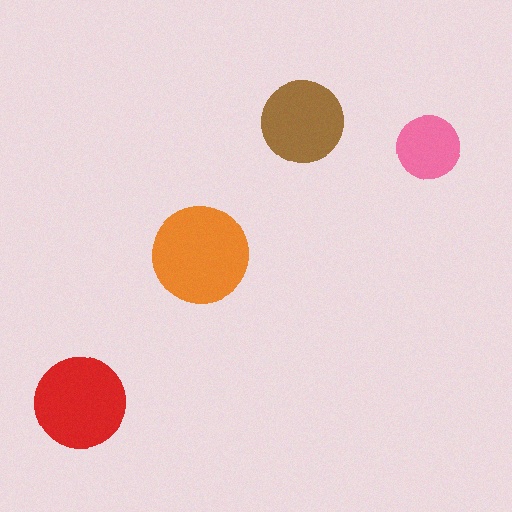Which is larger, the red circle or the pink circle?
The red one.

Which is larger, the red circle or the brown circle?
The red one.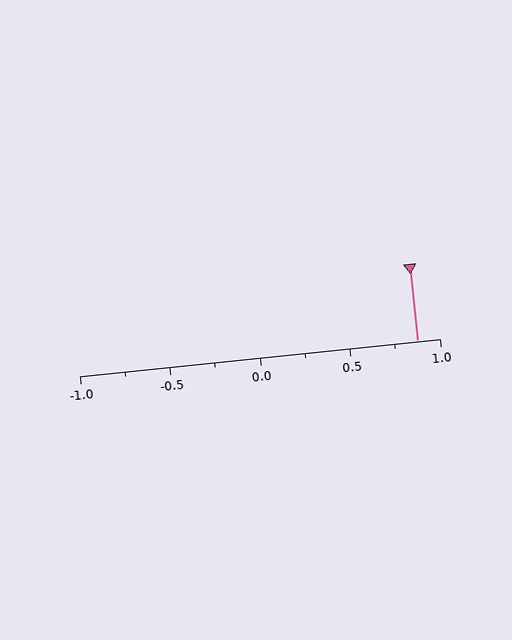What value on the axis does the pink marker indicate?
The marker indicates approximately 0.88.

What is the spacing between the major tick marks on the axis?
The major ticks are spaced 0.5 apart.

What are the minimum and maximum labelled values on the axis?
The axis runs from -1.0 to 1.0.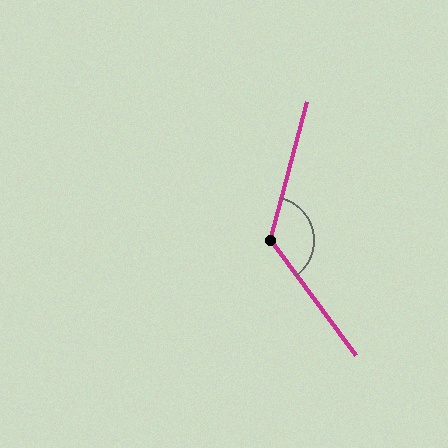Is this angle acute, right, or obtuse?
It is obtuse.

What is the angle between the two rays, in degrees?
Approximately 129 degrees.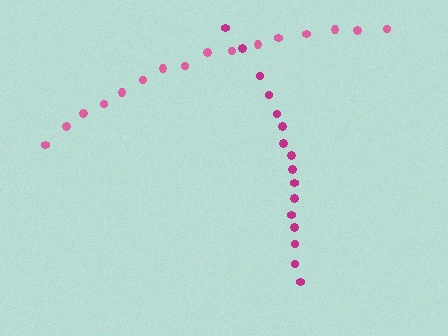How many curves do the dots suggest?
There are 2 distinct paths.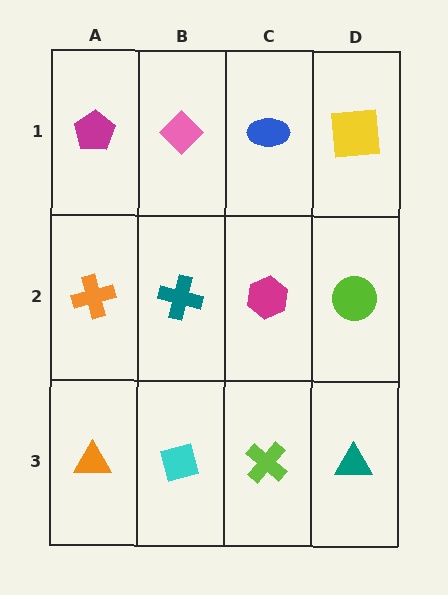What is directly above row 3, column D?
A lime circle.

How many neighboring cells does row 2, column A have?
3.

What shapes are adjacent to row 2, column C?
A blue ellipse (row 1, column C), a lime cross (row 3, column C), a teal cross (row 2, column B), a lime circle (row 2, column D).